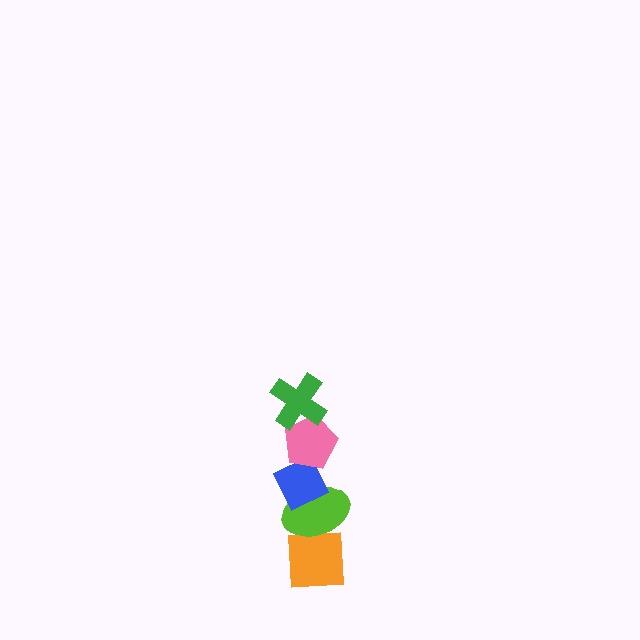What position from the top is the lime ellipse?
The lime ellipse is 4th from the top.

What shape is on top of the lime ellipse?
The blue diamond is on top of the lime ellipse.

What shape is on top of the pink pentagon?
The green cross is on top of the pink pentagon.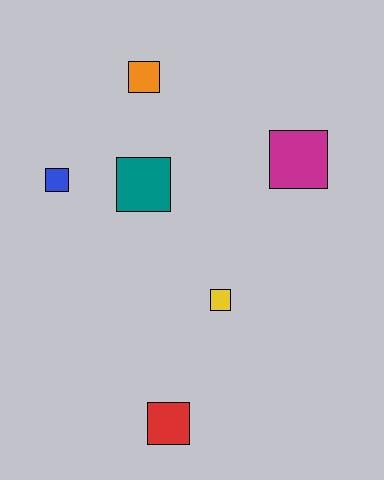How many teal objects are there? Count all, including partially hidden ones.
There is 1 teal object.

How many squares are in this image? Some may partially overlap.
There are 6 squares.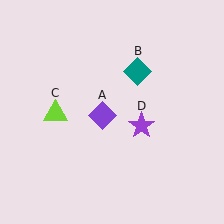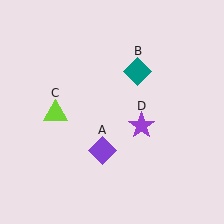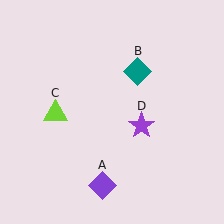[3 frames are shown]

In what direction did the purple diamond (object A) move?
The purple diamond (object A) moved down.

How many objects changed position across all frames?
1 object changed position: purple diamond (object A).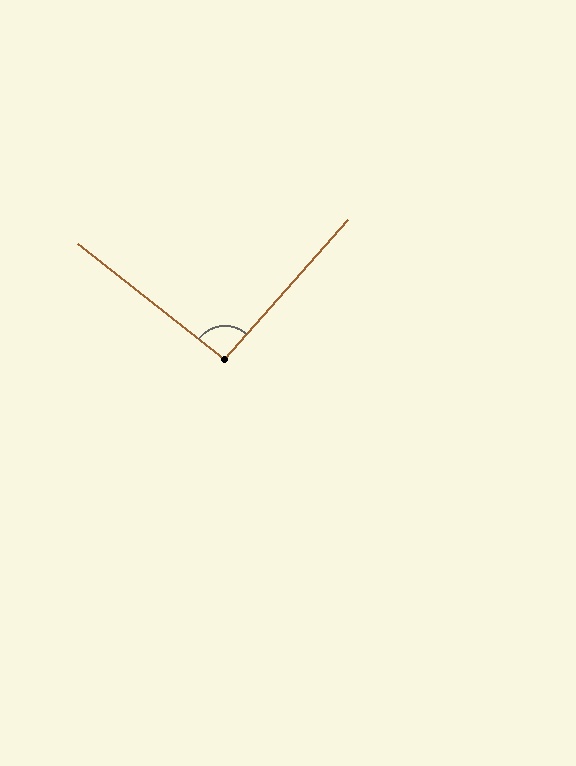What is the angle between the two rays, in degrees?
Approximately 93 degrees.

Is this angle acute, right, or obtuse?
It is approximately a right angle.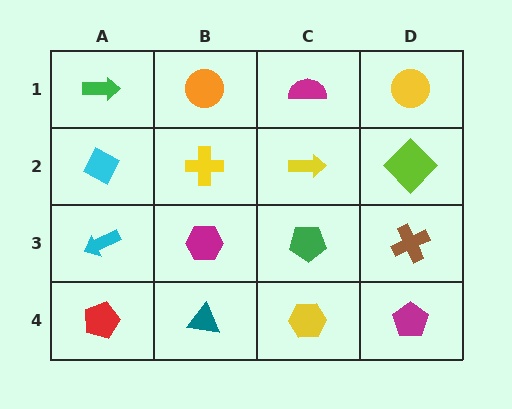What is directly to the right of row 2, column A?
A yellow cross.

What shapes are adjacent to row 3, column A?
A cyan diamond (row 2, column A), a red pentagon (row 4, column A), a magenta hexagon (row 3, column B).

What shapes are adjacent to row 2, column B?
An orange circle (row 1, column B), a magenta hexagon (row 3, column B), a cyan diamond (row 2, column A), a yellow arrow (row 2, column C).